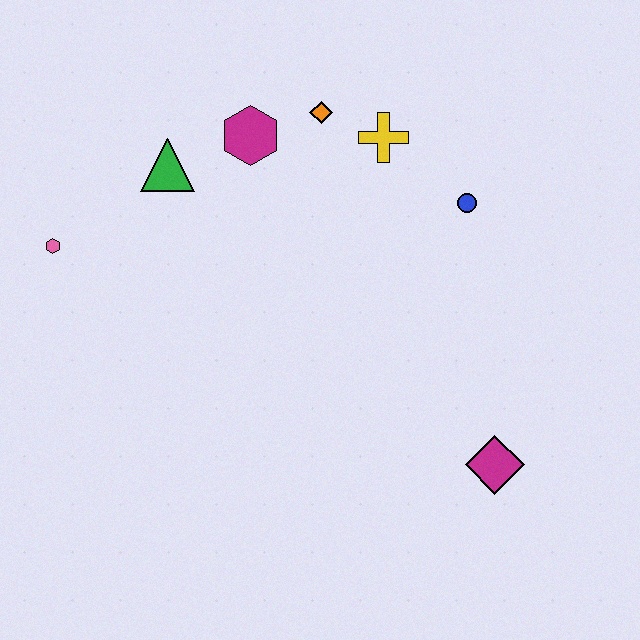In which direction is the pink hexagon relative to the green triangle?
The pink hexagon is to the left of the green triangle.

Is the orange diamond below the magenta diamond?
No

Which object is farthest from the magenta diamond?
The pink hexagon is farthest from the magenta diamond.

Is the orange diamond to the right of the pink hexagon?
Yes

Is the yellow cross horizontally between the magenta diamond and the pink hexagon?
Yes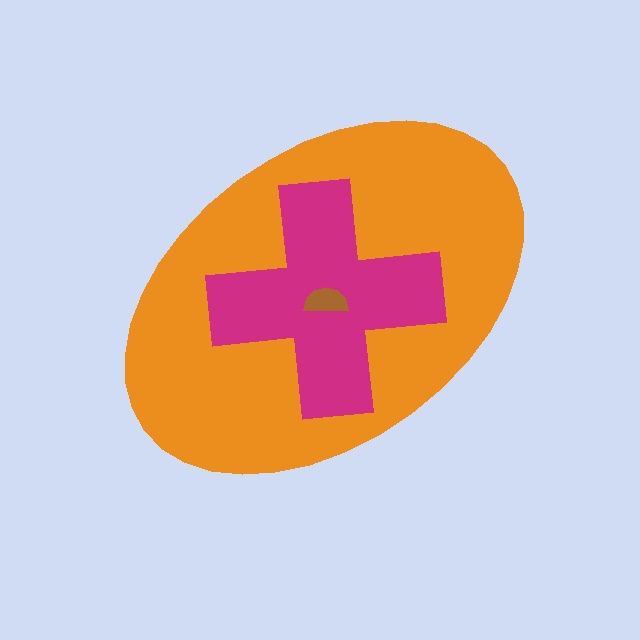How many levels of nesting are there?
3.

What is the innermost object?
The brown semicircle.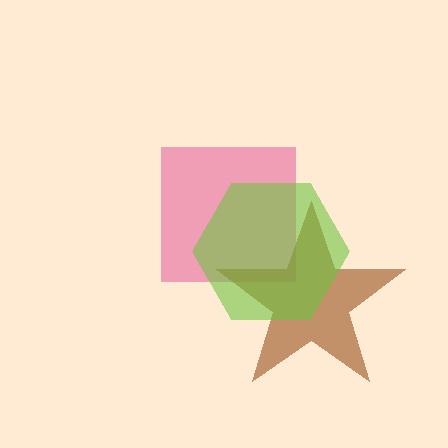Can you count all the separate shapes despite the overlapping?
Yes, there are 3 separate shapes.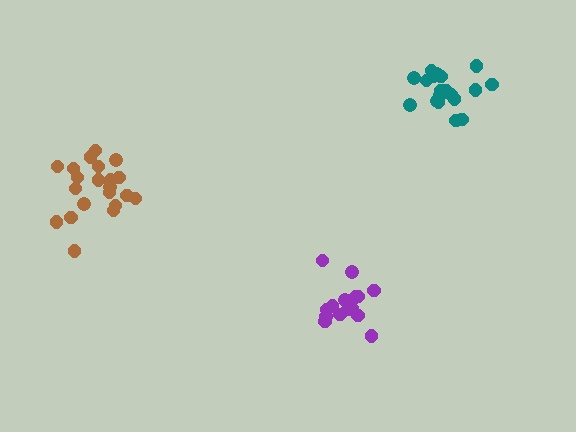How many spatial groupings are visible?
There are 3 spatial groupings.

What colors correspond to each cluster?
The clusters are colored: teal, purple, brown.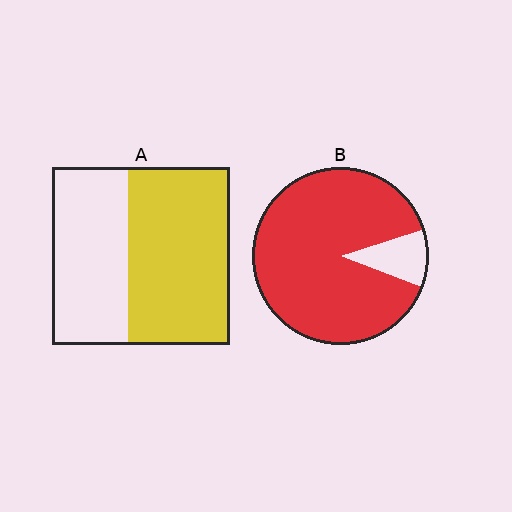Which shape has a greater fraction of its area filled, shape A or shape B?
Shape B.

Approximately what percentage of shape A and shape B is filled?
A is approximately 55% and B is approximately 90%.